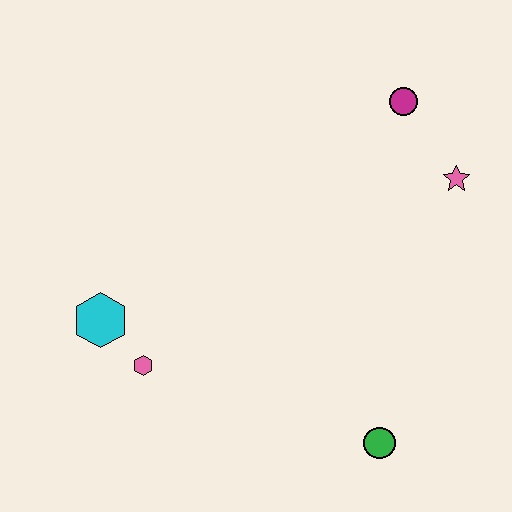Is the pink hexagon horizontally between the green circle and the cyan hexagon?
Yes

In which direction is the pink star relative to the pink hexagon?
The pink star is to the right of the pink hexagon.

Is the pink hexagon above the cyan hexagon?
No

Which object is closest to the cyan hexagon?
The pink hexagon is closest to the cyan hexagon.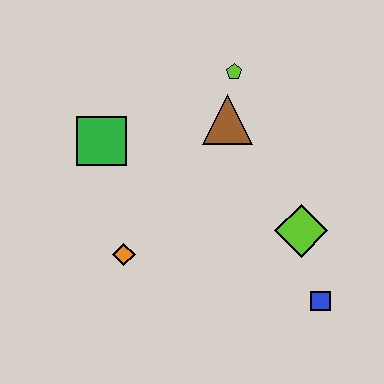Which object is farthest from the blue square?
The green square is farthest from the blue square.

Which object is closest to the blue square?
The lime diamond is closest to the blue square.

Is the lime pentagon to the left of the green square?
No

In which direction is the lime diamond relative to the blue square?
The lime diamond is above the blue square.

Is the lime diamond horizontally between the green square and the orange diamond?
No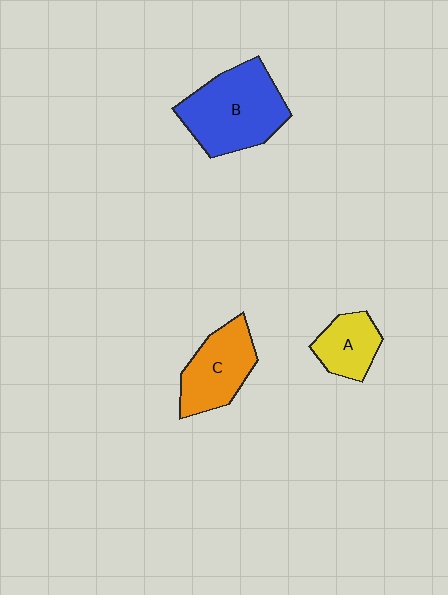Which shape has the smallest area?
Shape A (yellow).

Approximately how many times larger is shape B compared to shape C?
Approximately 1.4 times.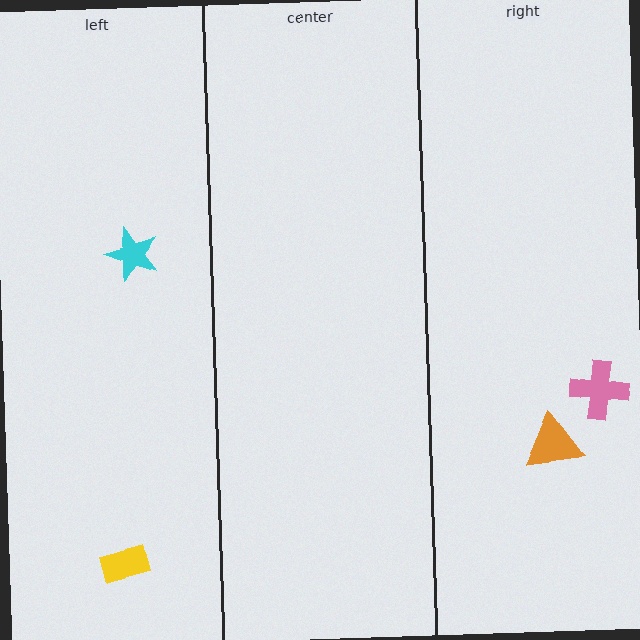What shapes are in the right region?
The orange triangle, the pink cross.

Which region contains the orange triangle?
The right region.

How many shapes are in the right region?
2.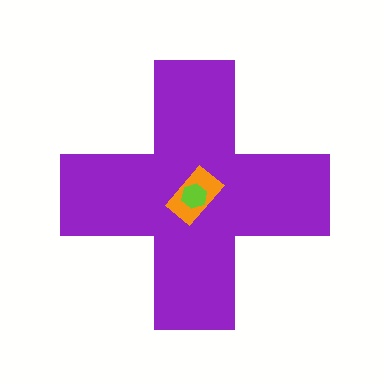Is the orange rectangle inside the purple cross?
Yes.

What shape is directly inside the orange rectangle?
The lime hexagon.